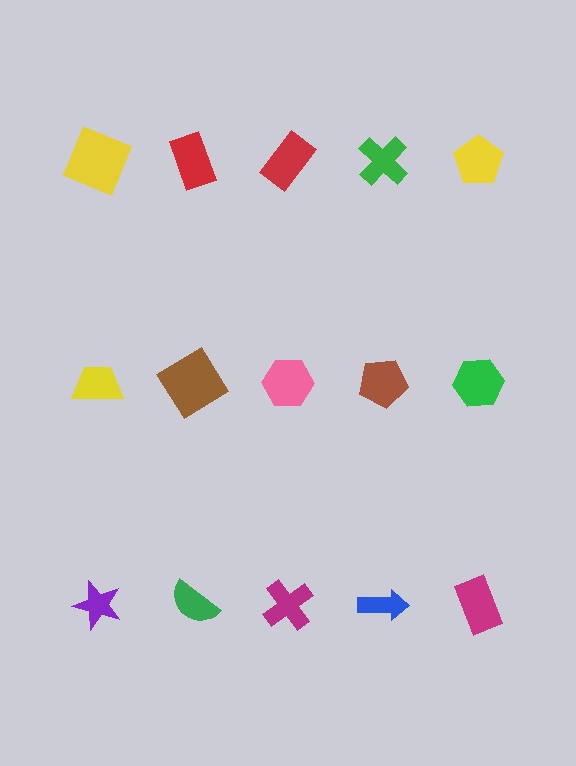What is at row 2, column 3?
A pink hexagon.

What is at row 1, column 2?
A red rectangle.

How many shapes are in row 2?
5 shapes.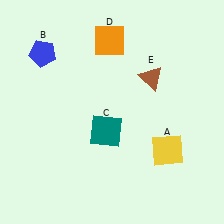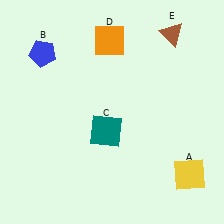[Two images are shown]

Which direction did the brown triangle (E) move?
The brown triangle (E) moved up.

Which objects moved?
The objects that moved are: the yellow square (A), the brown triangle (E).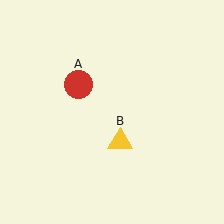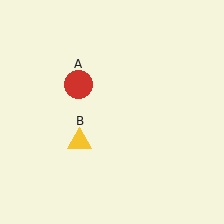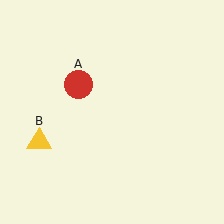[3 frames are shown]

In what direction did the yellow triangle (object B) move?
The yellow triangle (object B) moved left.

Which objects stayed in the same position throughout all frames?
Red circle (object A) remained stationary.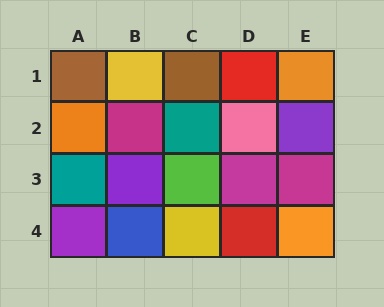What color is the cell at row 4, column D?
Red.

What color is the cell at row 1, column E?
Orange.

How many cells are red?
2 cells are red.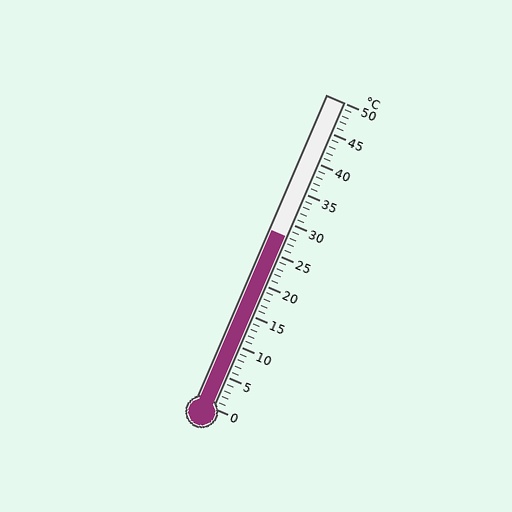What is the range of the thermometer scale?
The thermometer scale ranges from 0°C to 50°C.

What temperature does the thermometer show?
The thermometer shows approximately 28°C.